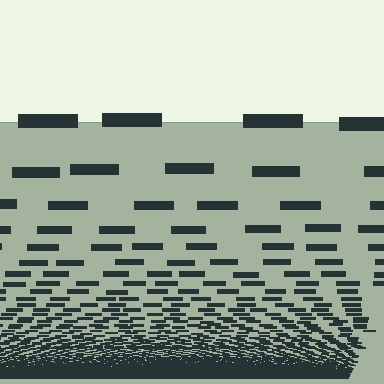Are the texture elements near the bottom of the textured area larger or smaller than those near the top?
Smaller. The gradient is inverted — elements near the bottom are smaller and denser.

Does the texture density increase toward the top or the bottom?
Density increases toward the bottom.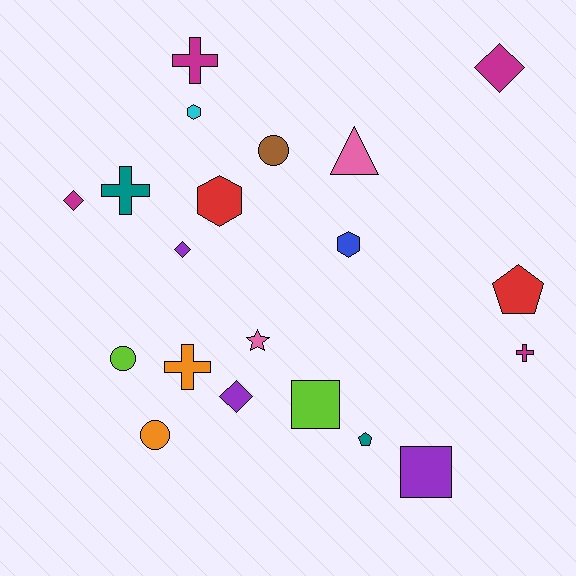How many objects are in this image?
There are 20 objects.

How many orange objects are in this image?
There are 2 orange objects.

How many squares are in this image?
There are 2 squares.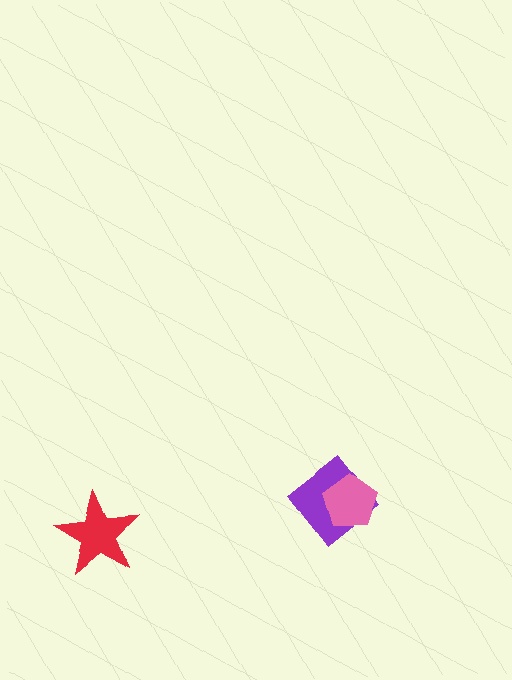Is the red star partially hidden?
No, no other shape covers it.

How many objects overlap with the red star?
0 objects overlap with the red star.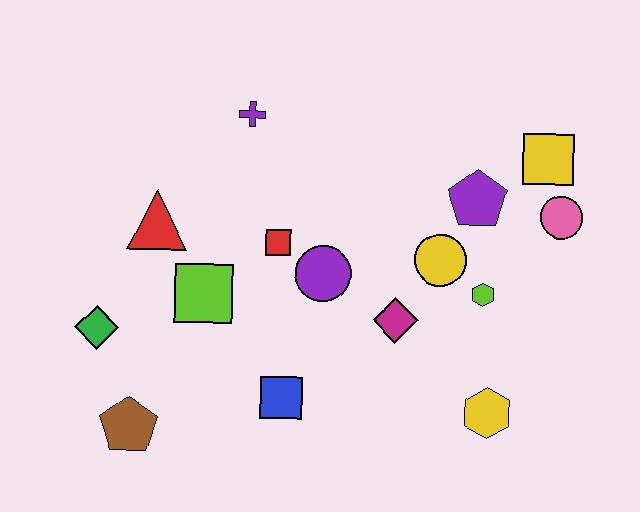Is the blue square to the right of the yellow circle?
No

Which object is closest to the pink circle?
The yellow square is closest to the pink circle.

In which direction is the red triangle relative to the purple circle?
The red triangle is to the left of the purple circle.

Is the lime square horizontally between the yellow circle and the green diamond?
Yes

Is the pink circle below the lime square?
No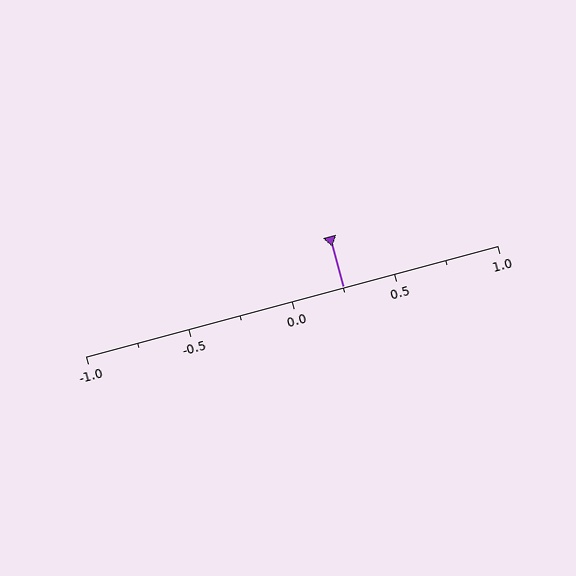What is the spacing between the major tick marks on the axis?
The major ticks are spaced 0.5 apart.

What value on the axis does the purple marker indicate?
The marker indicates approximately 0.25.